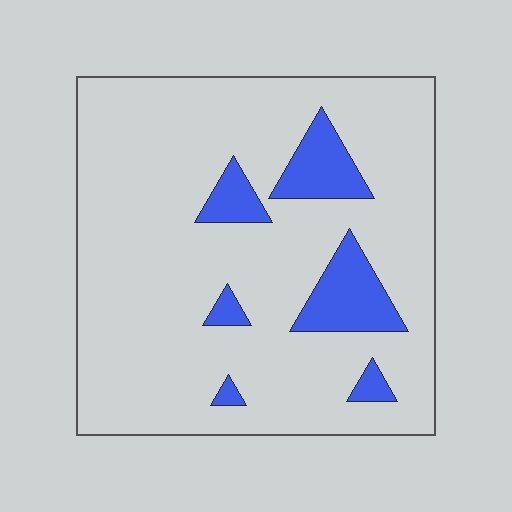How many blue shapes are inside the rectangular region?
6.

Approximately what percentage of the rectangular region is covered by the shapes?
Approximately 15%.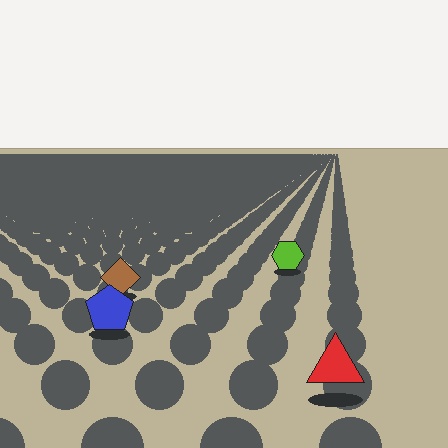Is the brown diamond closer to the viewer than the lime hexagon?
Yes. The brown diamond is closer — you can tell from the texture gradient: the ground texture is coarser near it.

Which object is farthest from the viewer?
The lime hexagon is farthest from the viewer. It appears smaller and the ground texture around it is denser.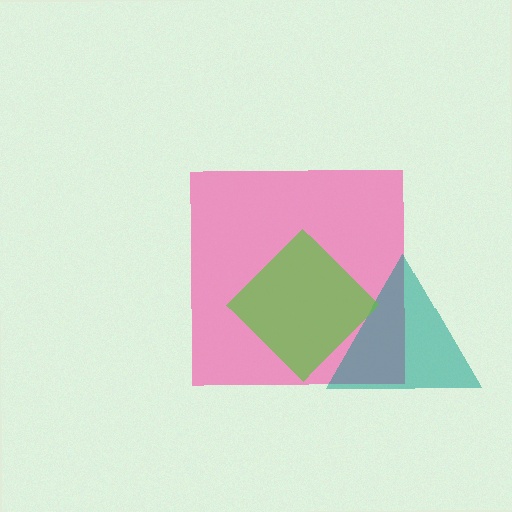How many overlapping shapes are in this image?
There are 3 overlapping shapes in the image.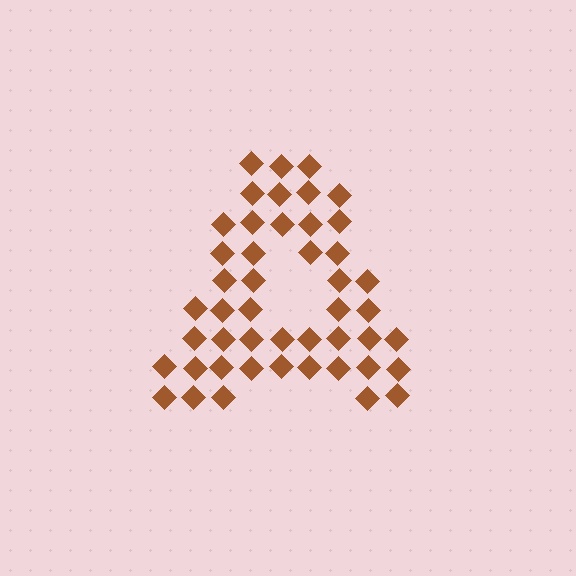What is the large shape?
The large shape is the letter A.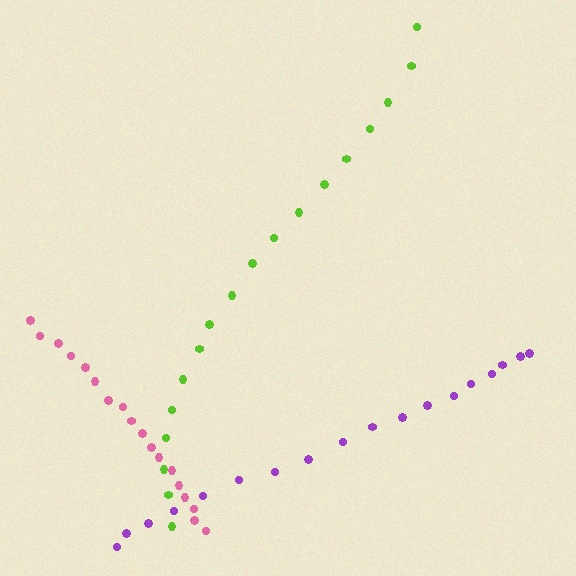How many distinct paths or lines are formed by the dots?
There are 3 distinct paths.